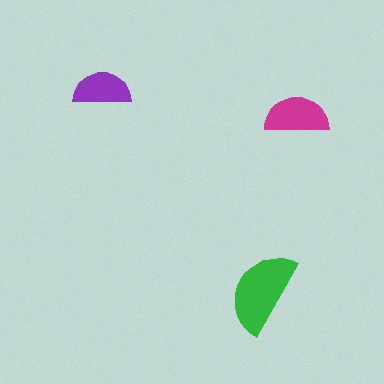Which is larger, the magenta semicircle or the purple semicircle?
The magenta one.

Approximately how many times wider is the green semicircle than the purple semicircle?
About 1.5 times wider.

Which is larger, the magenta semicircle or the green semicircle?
The green one.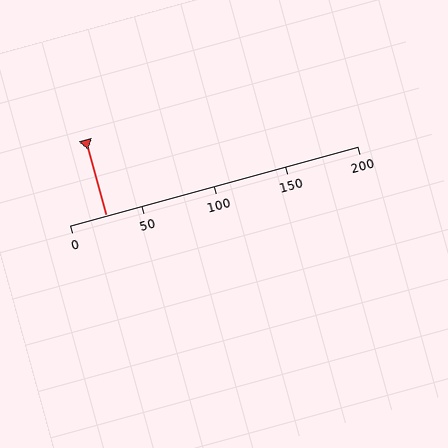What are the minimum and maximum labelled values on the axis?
The axis runs from 0 to 200.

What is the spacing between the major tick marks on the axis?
The major ticks are spaced 50 apart.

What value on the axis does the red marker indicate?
The marker indicates approximately 25.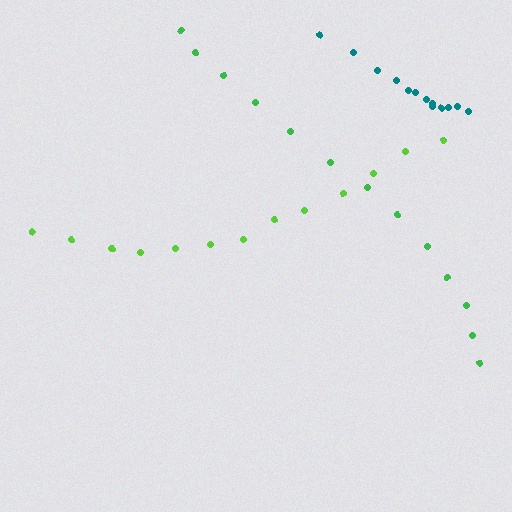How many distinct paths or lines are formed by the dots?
There are 3 distinct paths.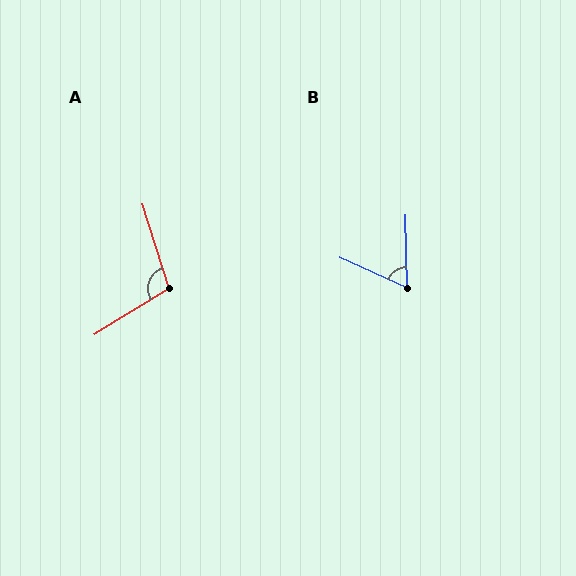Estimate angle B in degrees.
Approximately 65 degrees.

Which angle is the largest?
A, at approximately 104 degrees.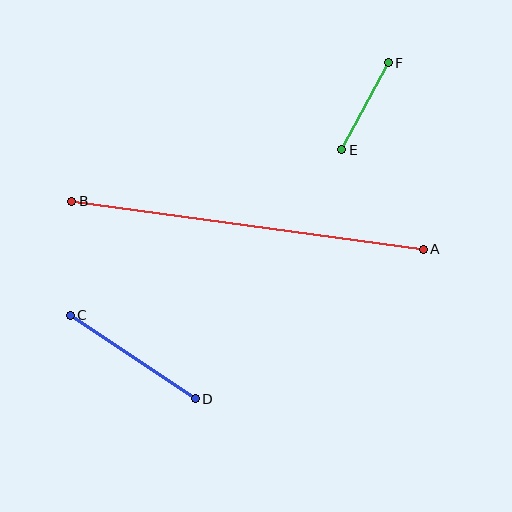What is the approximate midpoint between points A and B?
The midpoint is at approximately (248, 225) pixels.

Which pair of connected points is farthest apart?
Points A and B are farthest apart.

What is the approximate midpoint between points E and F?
The midpoint is at approximately (365, 106) pixels.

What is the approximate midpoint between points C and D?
The midpoint is at approximately (133, 357) pixels.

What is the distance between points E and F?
The distance is approximately 98 pixels.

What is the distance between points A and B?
The distance is approximately 355 pixels.